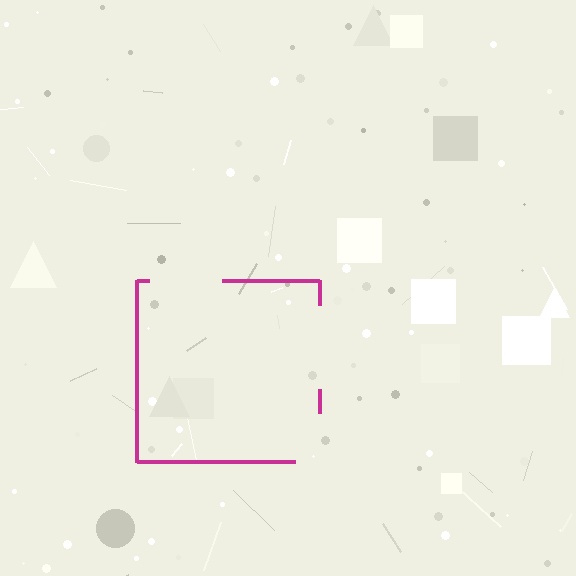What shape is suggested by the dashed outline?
The dashed outline suggests a square.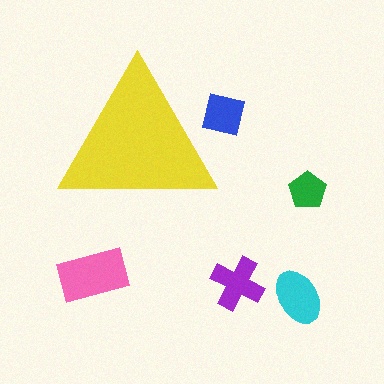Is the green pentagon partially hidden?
No, the green pentagon is fully visible.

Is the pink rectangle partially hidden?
No, the pink rectangle is fully visible.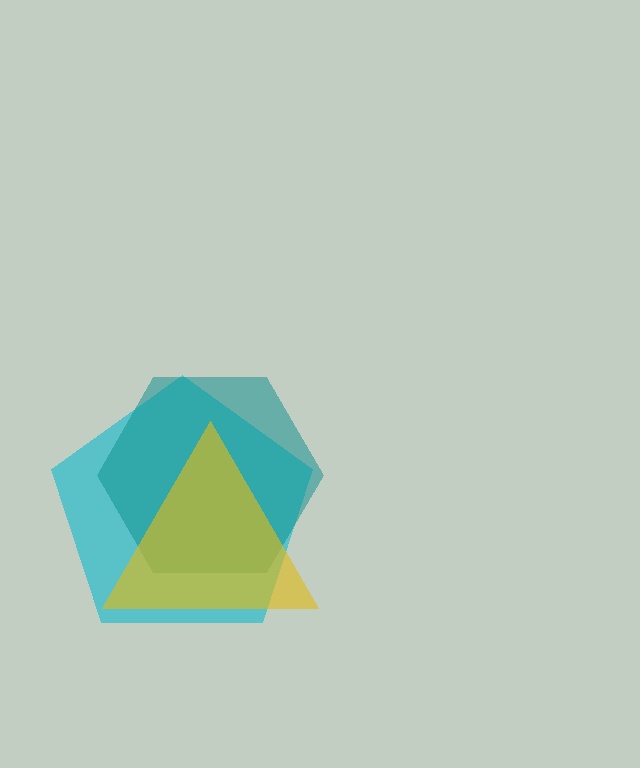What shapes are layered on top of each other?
The layered shapes are: a cyan pentagon, a teal hexagon, a yellow triangle.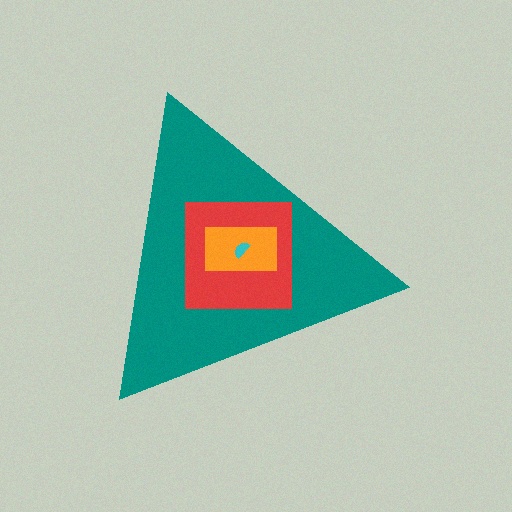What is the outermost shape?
The teal triangle.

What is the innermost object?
The cyan semicircle.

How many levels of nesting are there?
4.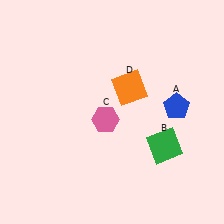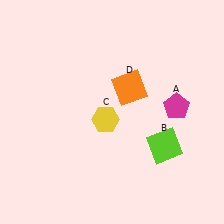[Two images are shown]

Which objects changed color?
A changed from blue to magenta. B changed from green to lime. C changed from pink to yellow.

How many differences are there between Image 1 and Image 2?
There are 3 differences between the two images.